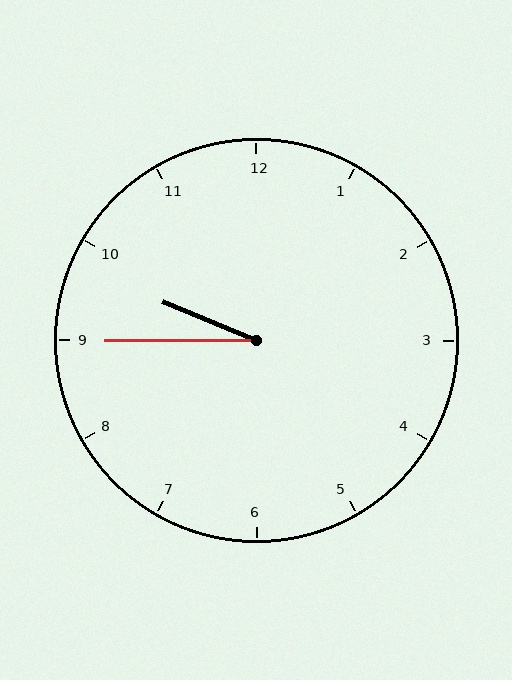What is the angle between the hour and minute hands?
Approximately 22 degrees.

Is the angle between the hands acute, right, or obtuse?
It is acute.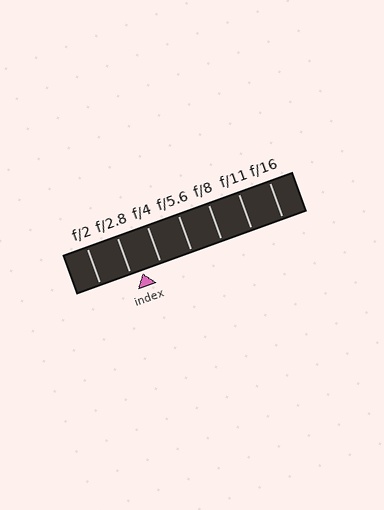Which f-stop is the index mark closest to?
The index mark is closest to f/2.8.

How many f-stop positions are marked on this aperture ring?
There are 7 f-stop positions marked.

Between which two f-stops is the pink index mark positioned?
The index mark is between f/2.8 and f/4.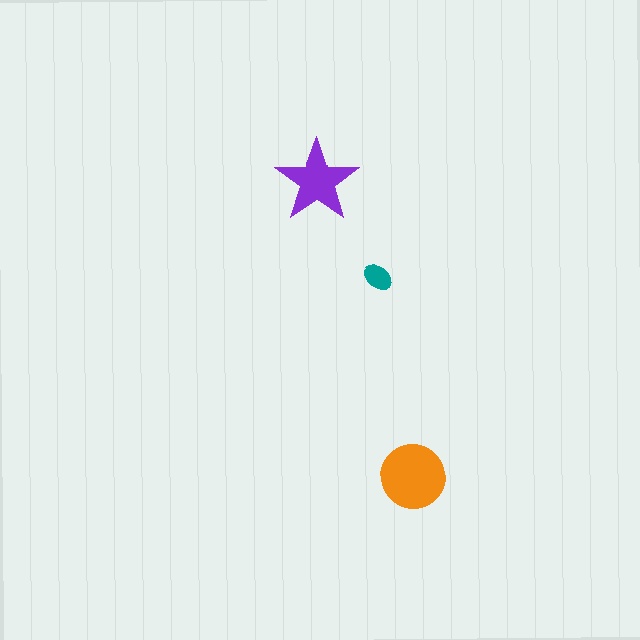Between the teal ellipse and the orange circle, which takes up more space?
The orange circle.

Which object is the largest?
The orange circle.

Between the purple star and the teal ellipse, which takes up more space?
The purple star.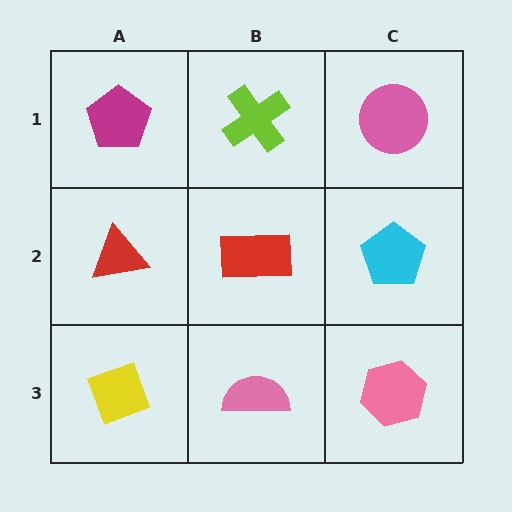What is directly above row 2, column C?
A pink circle.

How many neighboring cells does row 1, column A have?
2.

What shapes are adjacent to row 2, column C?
A pink circle (row 1, column C), a pink hexagon (row 3, column C), a red rectangle (row 2, column B).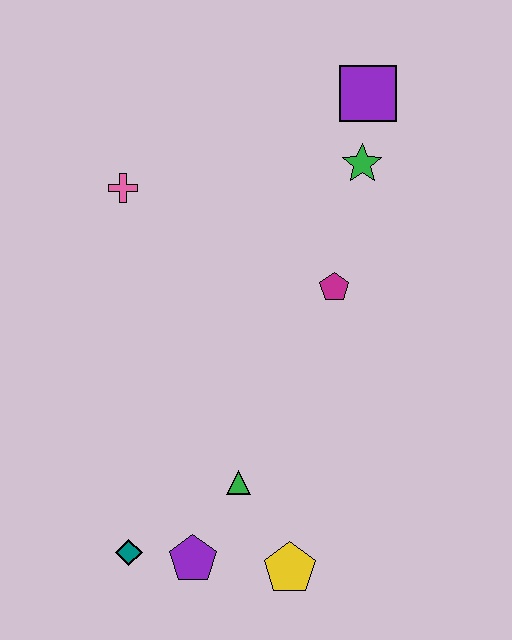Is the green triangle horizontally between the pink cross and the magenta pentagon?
Yes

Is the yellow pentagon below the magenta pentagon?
Yes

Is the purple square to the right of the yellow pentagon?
Yes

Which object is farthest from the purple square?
The teal diamond is farthest from the purple square.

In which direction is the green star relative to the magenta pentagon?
The green star is above the magenta pentagon.